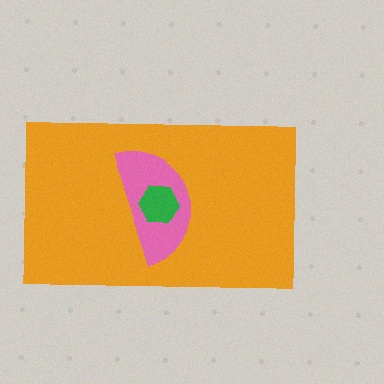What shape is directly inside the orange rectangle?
The pink semicircle.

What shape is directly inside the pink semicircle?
The green hexagon.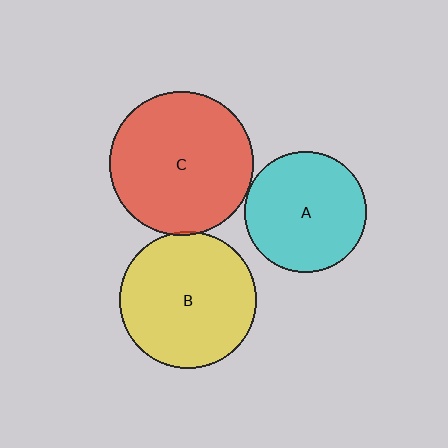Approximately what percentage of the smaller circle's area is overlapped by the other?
Approximately 5%.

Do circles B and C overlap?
Yes.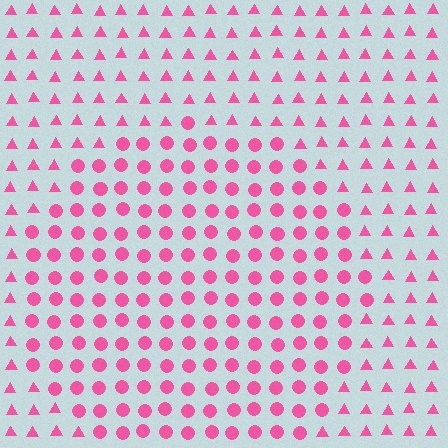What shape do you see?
I see a circle.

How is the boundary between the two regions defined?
The boundary is defined by a change in element shape: circles inside vs. triangles outside. All elements share the same color and spacing.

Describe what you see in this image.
The image is filled with small pink elements arranged in a uniform grid. A circle-shaped region contains circles, while the surrounding area contains triangles. The boundary is defined purely by the change in element shape.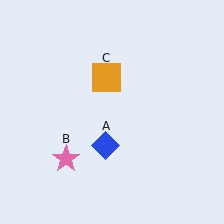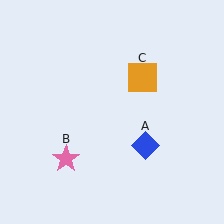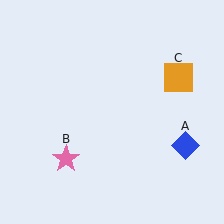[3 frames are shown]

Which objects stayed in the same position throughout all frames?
Pink star (object B) remained stationary.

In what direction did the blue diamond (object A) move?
The blue diamond (object A) moved right.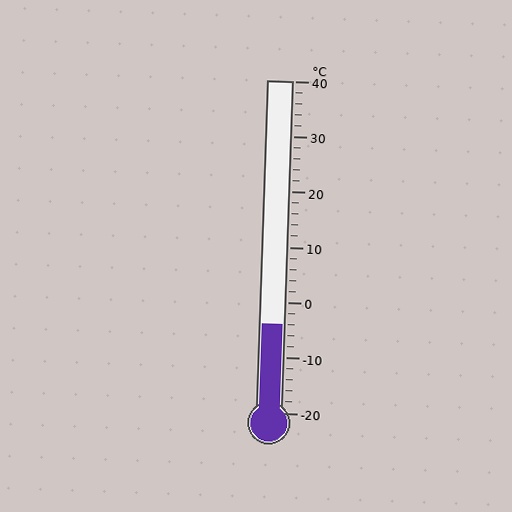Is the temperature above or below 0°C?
The temperature is below 0°C.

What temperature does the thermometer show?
The thermometer shows approximately -4°C.